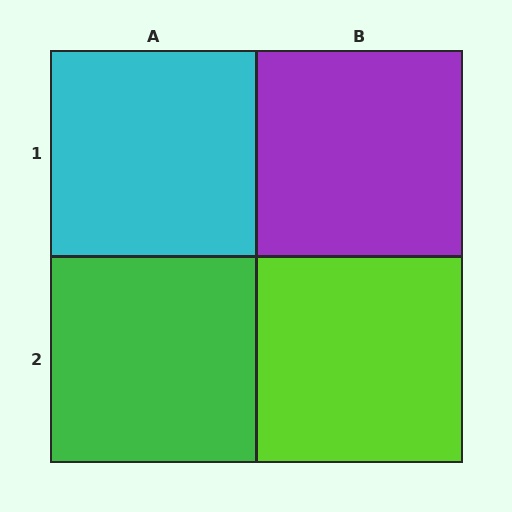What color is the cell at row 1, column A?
Cyan.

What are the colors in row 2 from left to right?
Green, lime.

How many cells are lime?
1 cell is lime.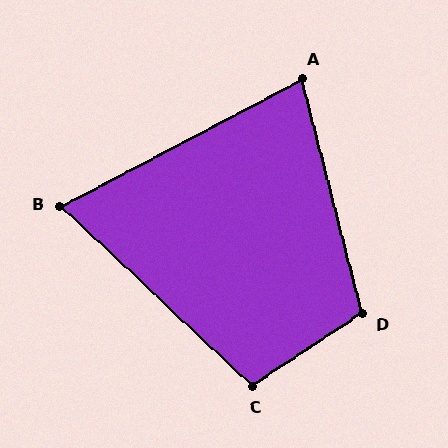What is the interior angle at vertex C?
Approximately 103 degrees (obtuse).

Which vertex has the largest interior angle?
D, at approximately 109 degrees.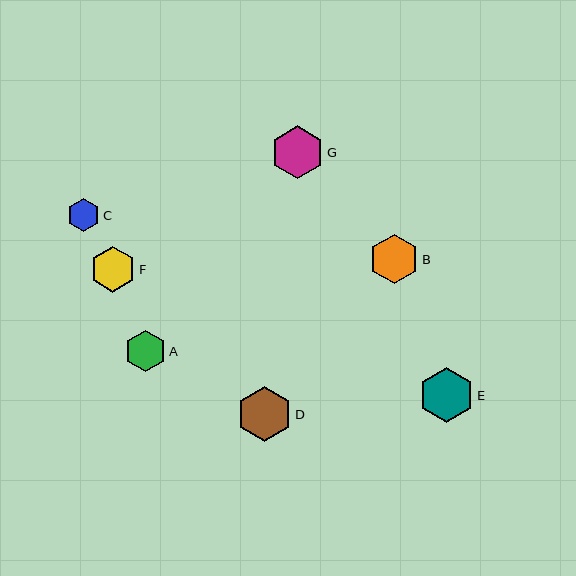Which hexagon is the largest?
Hexagon D is the largest with a size of approximately 55 pixels.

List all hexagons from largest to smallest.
From largest to smallest: D, E, G, B, F, A, C.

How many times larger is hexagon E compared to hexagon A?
Hexagon E is approximately 1.3 times the size of hexagon A.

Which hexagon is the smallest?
Hexagon C is the smallest with a size of approximately 32 pixels.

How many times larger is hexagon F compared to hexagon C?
Hexagon F is approximately 1.4 times the size of hexagon C.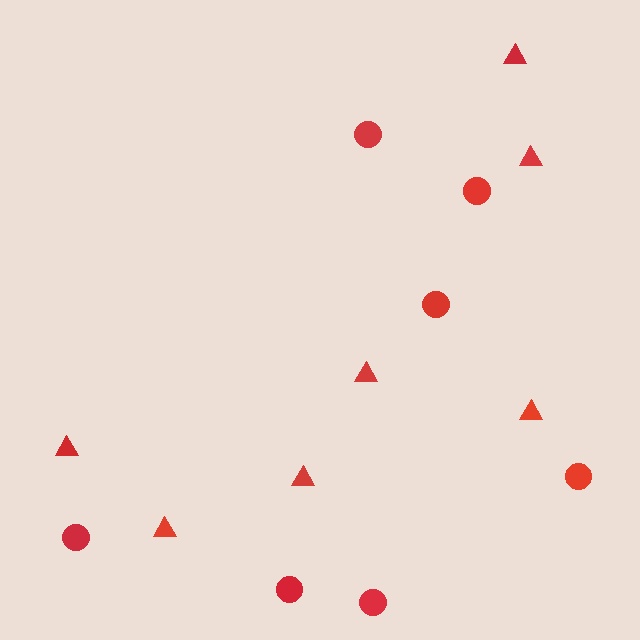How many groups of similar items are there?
There are 2 groups: one group of circles (7) and one group of triangles (7).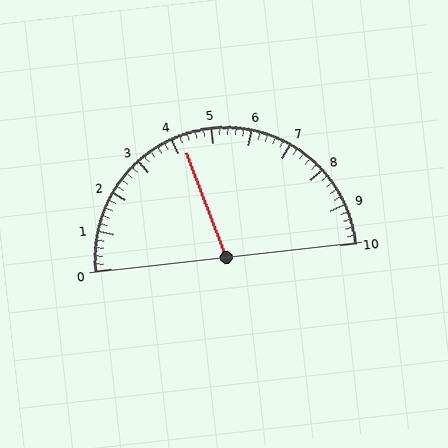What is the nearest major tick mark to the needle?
The nearest major tick mark is 4.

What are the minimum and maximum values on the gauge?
The gauge ranges from 0 to 10.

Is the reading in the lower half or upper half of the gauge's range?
The reading is in the lower half of the range (0 to 10).